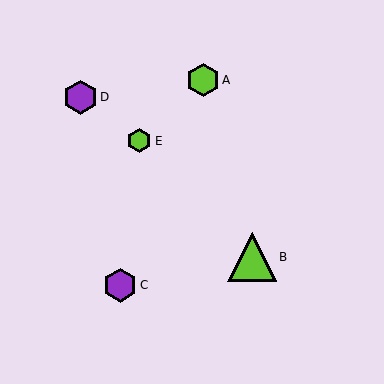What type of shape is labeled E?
Shape E is a lime hexagon.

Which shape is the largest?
The lime triangle (labeled B) is the largest.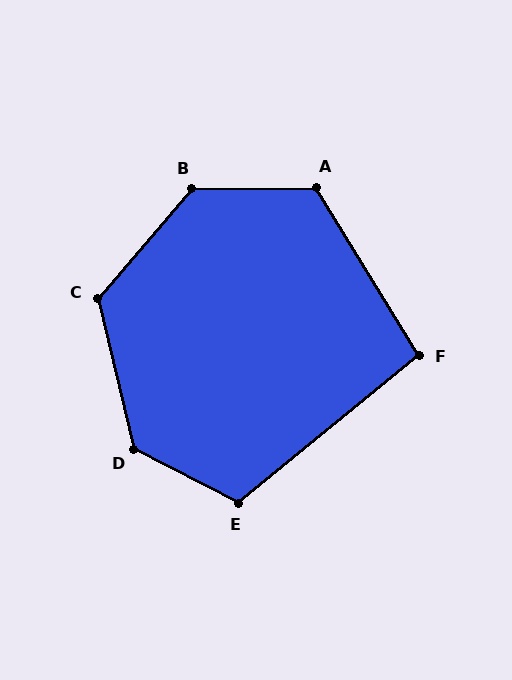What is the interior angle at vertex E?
Approximately 114 degrees (obtuse).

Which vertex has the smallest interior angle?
F, at approximately 98 degrees.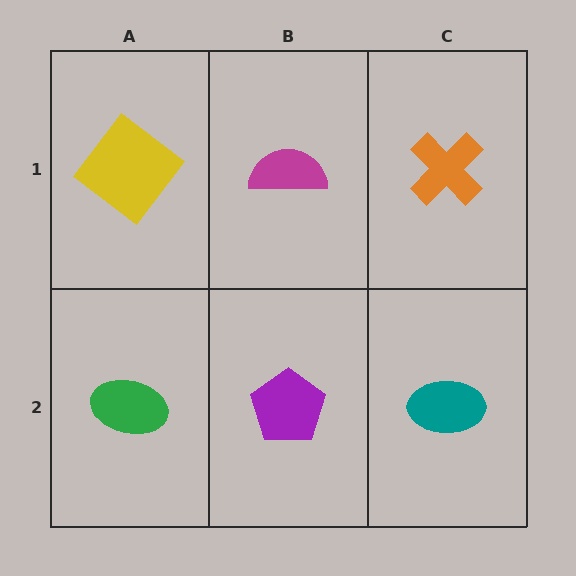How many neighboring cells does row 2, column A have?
2.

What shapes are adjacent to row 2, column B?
A magenta semicircle (row 1, column B), a green ellipse (row 2, column A), a teal ellipse (row 2, column C).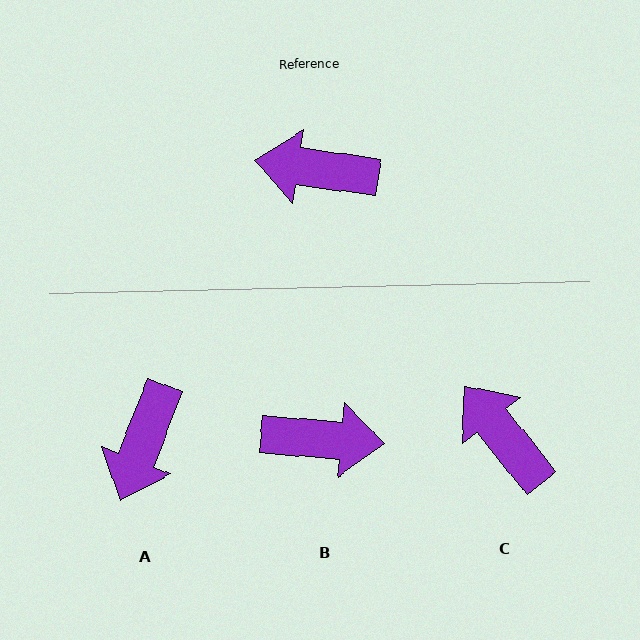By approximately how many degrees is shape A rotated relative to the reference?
Approximately 76 degrees counter-clockwise.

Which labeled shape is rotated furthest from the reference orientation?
B, about 176 degrees away.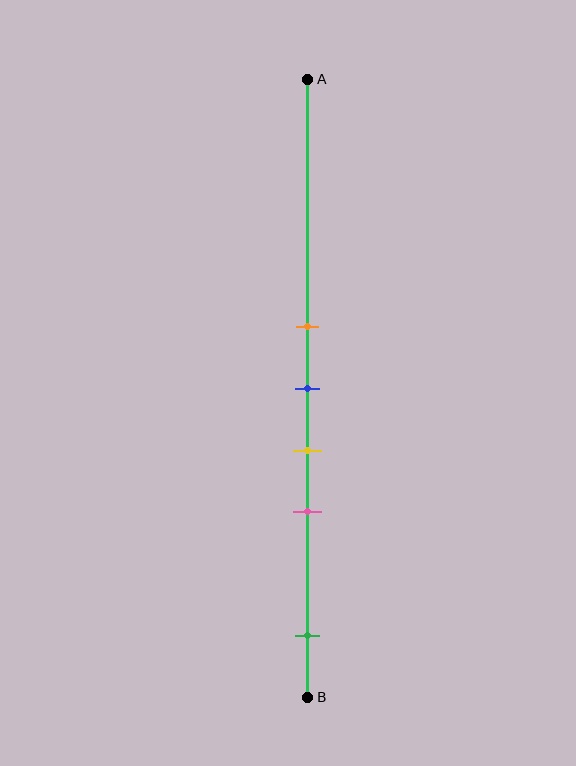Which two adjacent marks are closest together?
The orange and blue marks are the closest adjacent pair.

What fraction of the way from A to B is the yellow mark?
The yellow mark is approximately 60% (0.6) of the way from A to B.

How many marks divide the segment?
There are 5 marks dividing the segment.